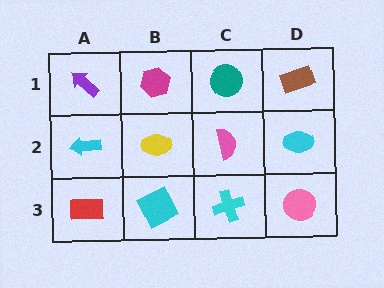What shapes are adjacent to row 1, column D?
A cyan ellipse (row 2, column D), a teal circle (row 1, column C).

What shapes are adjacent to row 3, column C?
A pink semicircle (row 2, column C), a cyan square (row 3, column B), a pink circle (row 3, column D).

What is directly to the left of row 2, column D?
A pink semicircle.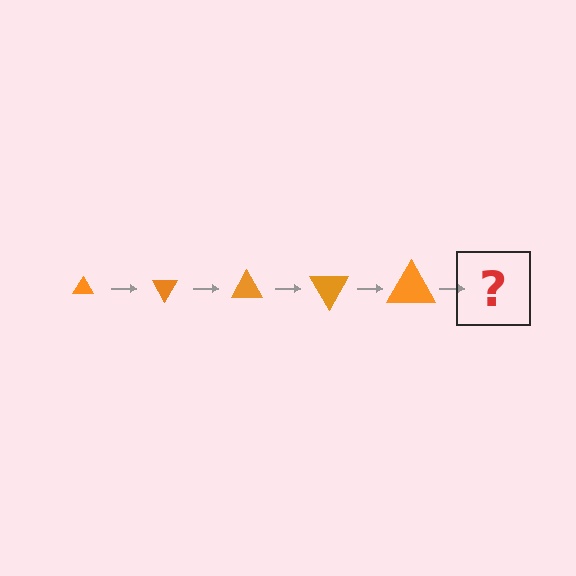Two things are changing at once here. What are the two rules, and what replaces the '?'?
The two rules are that the triangle grows larger each step and it rotates 60 degrees each step. The '?' should be a triangle, larger than the previous one and rotated 300 degrees from the start.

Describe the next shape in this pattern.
It should be a triangle, larger than the previous one and rotated 300 degrees from the start.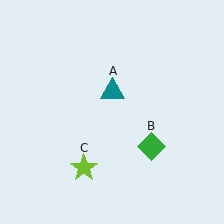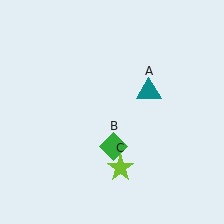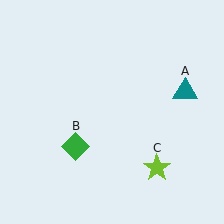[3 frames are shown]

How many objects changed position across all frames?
3 objects changed position: teal triangle (object A), green diamond (object B), lime star (object C).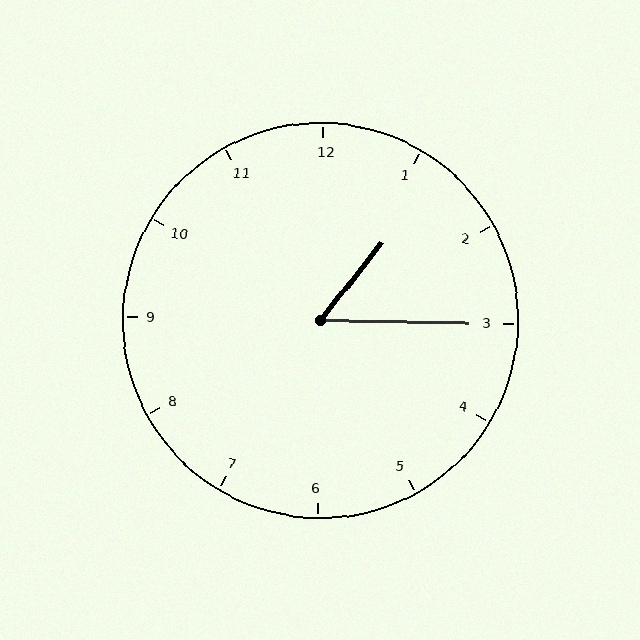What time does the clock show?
1:15.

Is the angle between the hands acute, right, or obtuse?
It is acute.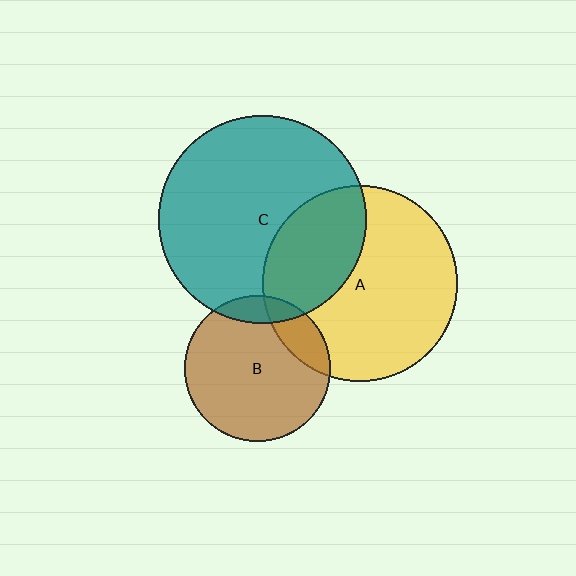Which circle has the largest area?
Circle C (teal).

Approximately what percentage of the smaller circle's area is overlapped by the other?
Approximately 35%.